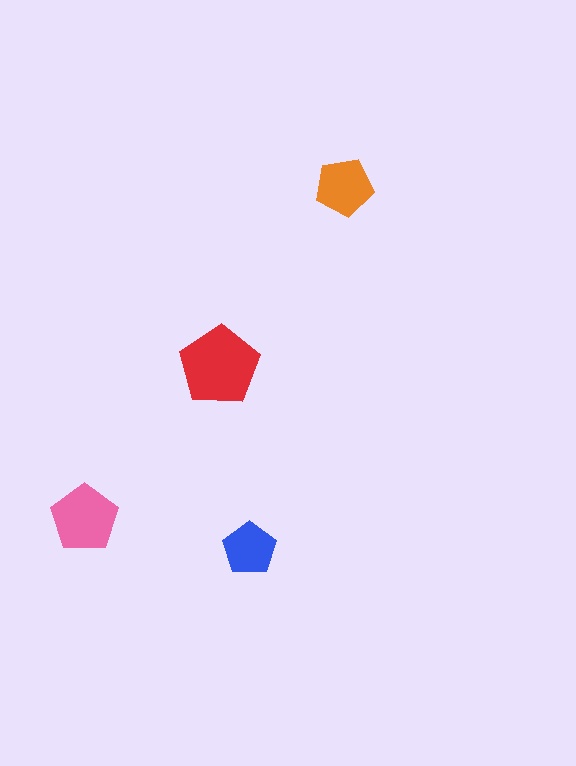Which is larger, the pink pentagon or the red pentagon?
The red one.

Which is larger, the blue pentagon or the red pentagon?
The red one.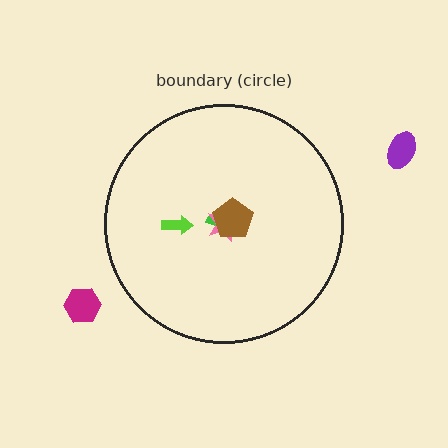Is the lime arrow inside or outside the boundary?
Inside.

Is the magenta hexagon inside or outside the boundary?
Outside.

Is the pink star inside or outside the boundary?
Inside.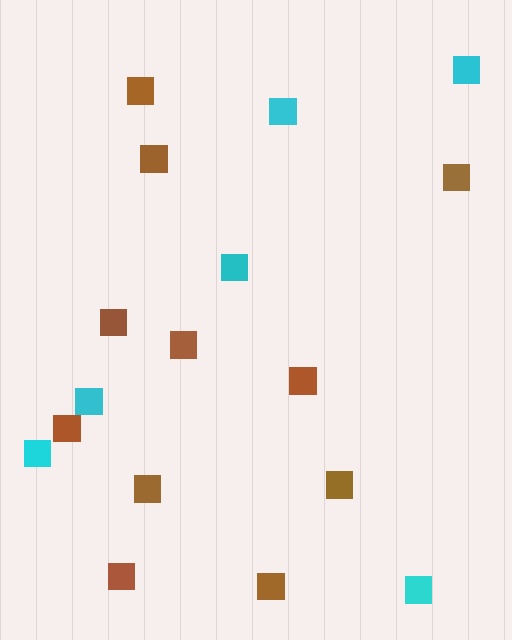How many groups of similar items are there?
There are 2 groups: one group of brown squares (11) and one group of cyan squares (6).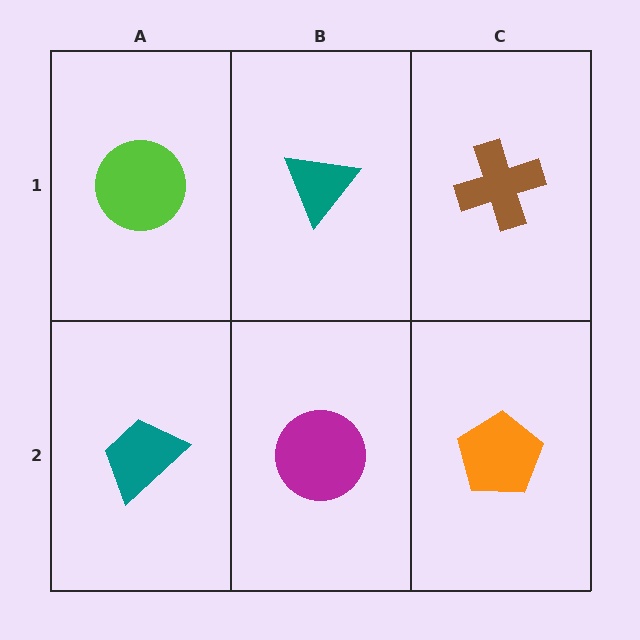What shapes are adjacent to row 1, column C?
An orange pentagon (row 2, column C), a teal triangle (row 1, column B).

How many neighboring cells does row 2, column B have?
3.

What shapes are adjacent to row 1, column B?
A magenta circle (row 2, column B), a lime circle (row 1, column A), a brown cross (row 1, column C).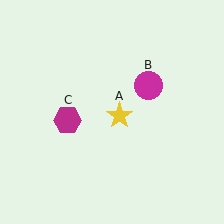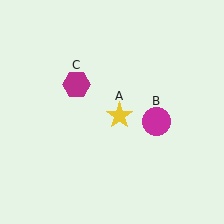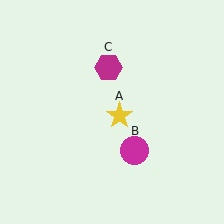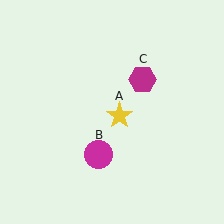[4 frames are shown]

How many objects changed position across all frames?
2 objects changed position: magenta circle (object B), magenta hexagon (object C).